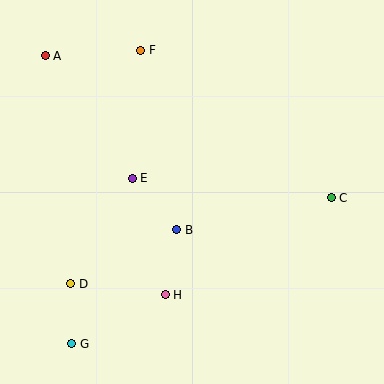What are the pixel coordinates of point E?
Point E is at (132, 178).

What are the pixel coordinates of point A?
Point A is at (45, 56).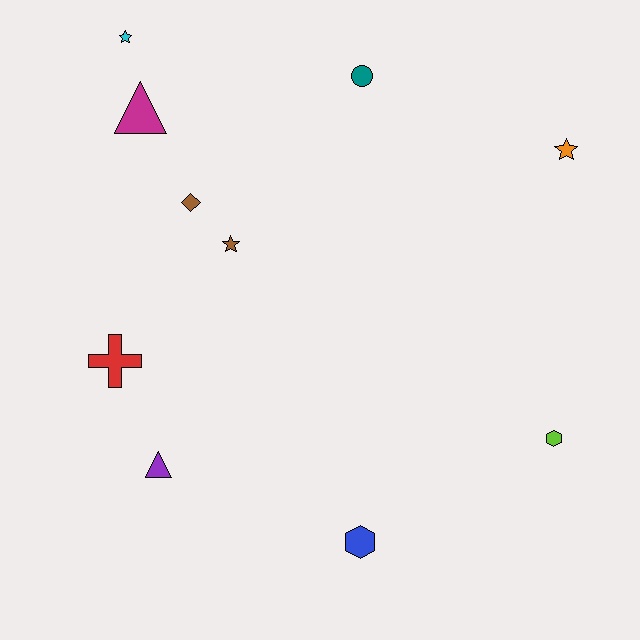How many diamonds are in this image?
There is 1 diamond.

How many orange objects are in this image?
There is 1 orange object.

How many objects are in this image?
There are 10 objects.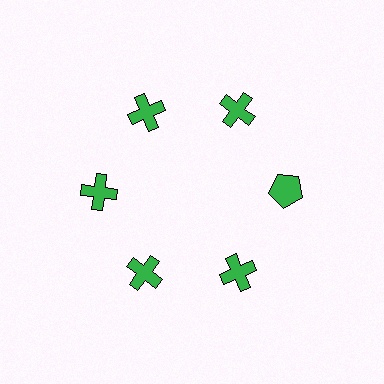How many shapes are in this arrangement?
There are 6 shapes arranged in a ring pattern.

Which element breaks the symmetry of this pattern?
The green pentagon at roughly the 3 o'clock position breaks the symmetry. All other shapes are green crosses.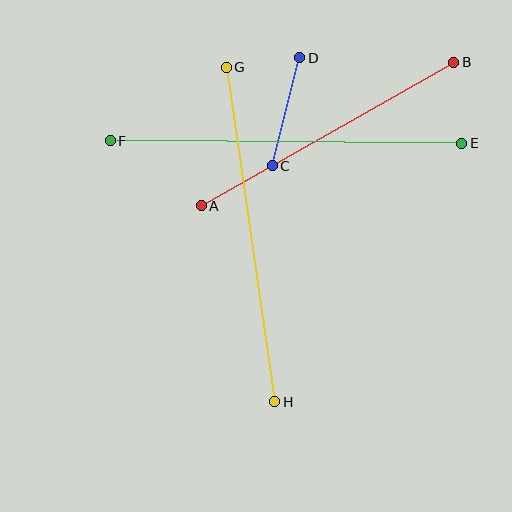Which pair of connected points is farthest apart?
Points E and F are farthest apart.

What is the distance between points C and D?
The distance is approximately 111 pixels.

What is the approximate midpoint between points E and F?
The midpoint is at approximately (286, 142) pixels.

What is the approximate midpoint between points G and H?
The midpoint is at approximately (250, 234) pixels.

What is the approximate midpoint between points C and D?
The midpoint is at approximately (286, 112) pixels.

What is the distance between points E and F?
The distance is approximately 352 pixels.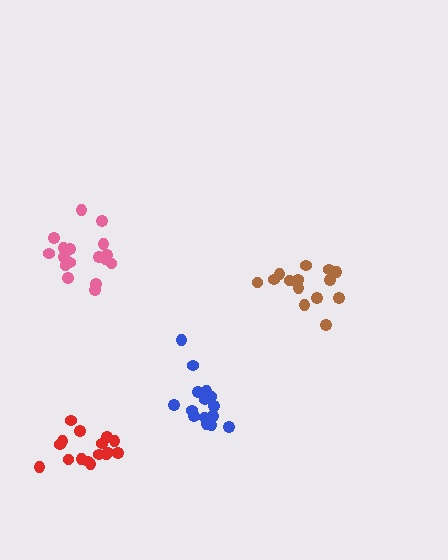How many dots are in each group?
Group 1: 16 dots, Group 2: 16 dots, Group 3: 15 dots, Group 4: 19 dots (66 total).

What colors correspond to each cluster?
The clusters are colored: blue, red, brown, pink.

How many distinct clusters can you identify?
There are 4 distinct clusters.